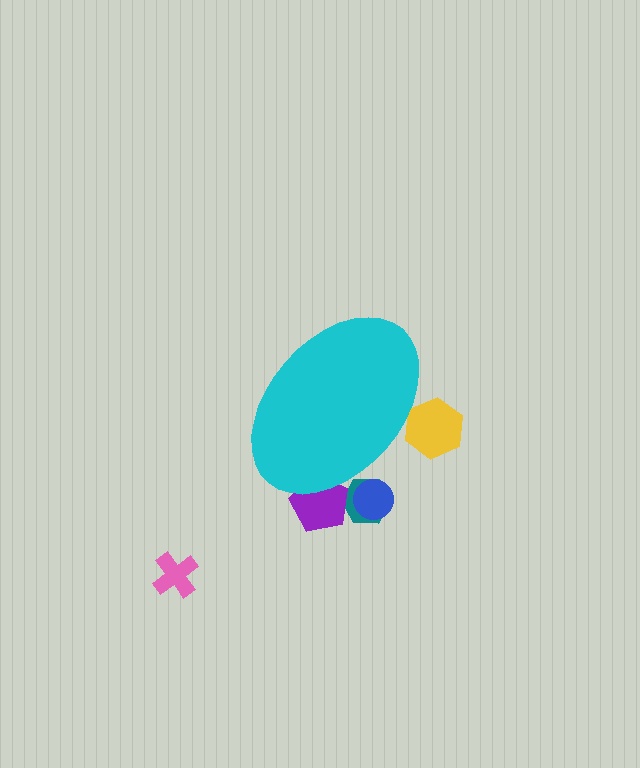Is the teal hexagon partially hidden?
Yes, the teal hexagon is partially hidden behind the cyan ellipse.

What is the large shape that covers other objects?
A cyan ellipse.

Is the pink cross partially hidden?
No, the pink cross is fully visible.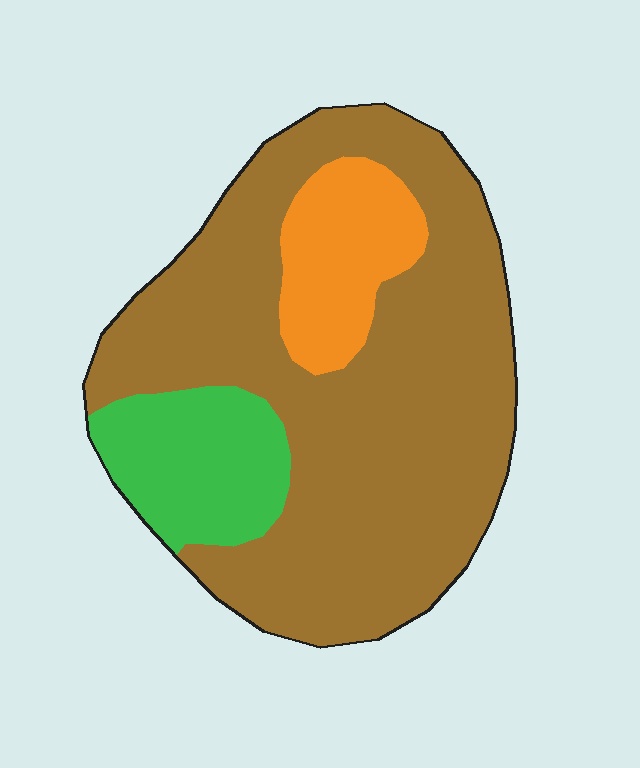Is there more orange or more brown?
Brown.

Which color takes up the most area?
Brown, at roughly 70%.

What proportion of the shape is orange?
Orange covers around 15% of the shape.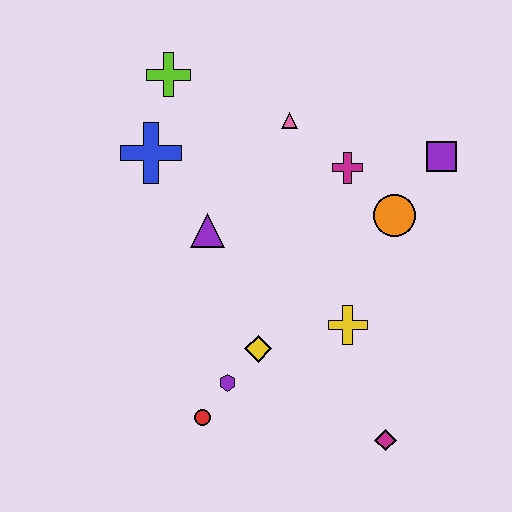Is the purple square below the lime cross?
Yes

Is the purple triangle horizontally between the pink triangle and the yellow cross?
No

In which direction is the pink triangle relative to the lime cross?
The pink triangle is to the right of the lime cross.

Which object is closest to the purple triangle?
The blue cross is closest to the purple triangle.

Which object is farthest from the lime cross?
The magenta diamond is farthest from the lime cross.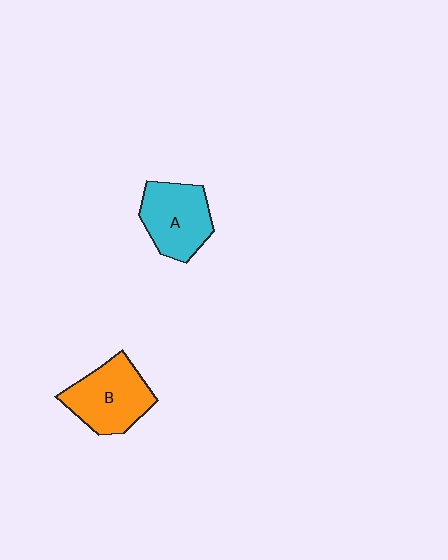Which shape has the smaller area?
Shape A (cyan).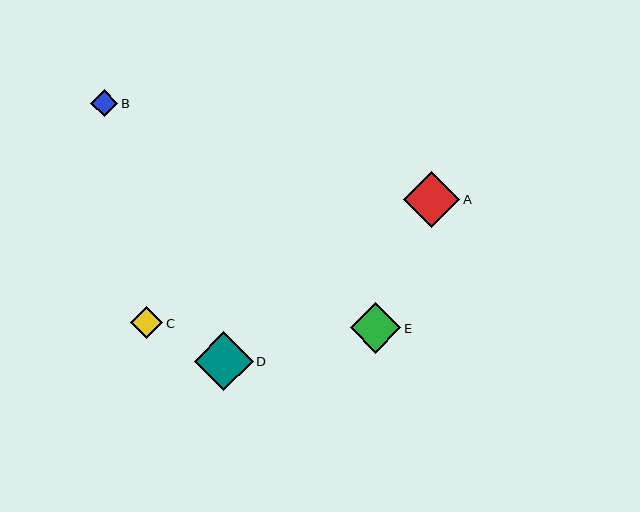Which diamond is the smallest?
Diamond B is the smallest with a size of approximately 27 pixels.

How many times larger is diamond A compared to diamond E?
Diamond A is approximately 1.1 times the size of diamond E.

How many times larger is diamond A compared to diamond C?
Diamond A is approximately 1.8 times the size of diamond C.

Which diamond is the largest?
Diamond D is the largest with a size of approximately 59 pixels.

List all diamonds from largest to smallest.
From largest to smallest: D, A, E, C, B.